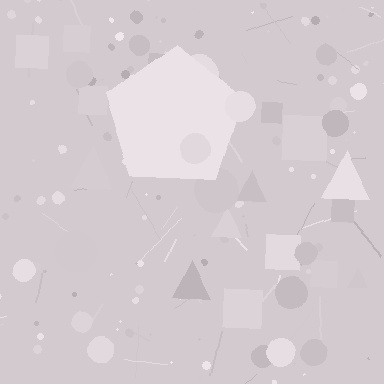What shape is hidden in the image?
A pentagon is hidden in the image.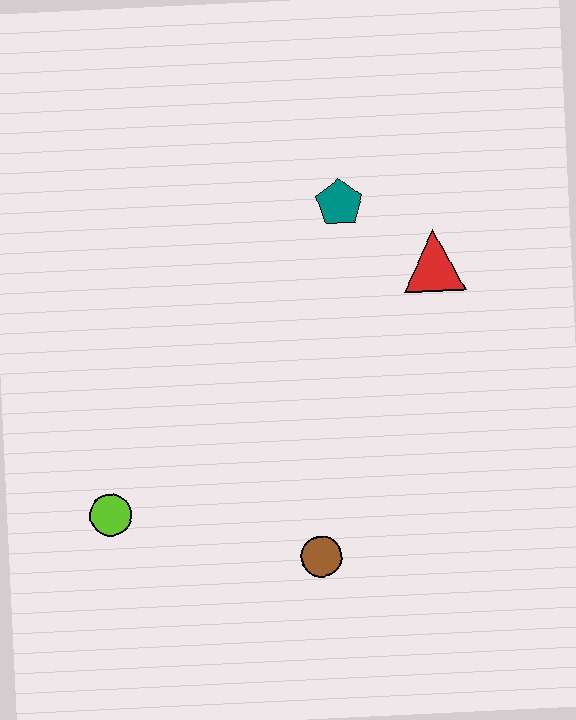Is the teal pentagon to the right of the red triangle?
No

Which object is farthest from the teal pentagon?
The lime circle is farthest from the teal pentagon.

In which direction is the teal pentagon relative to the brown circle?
The teal pentagon is above the brown circle.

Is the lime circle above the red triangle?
No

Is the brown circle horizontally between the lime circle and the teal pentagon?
Yes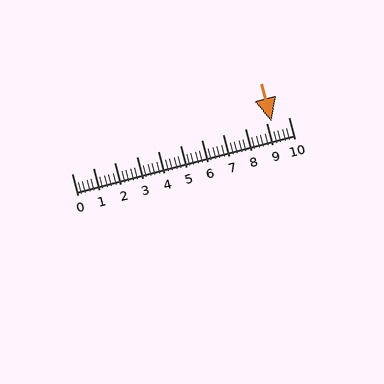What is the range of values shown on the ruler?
The ruler shows values from 0 to 10.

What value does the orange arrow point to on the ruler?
The orange arrow points to approximately 9.2.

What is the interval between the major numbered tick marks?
The major tick marks are spaced 1 units apart.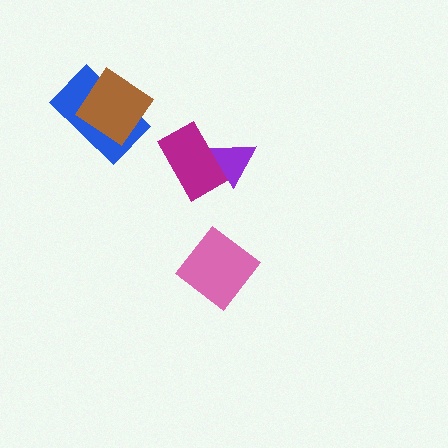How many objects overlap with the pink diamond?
0 objects overlap with the pink diamond.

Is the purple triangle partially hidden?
Yes, it is partially covered by another shape.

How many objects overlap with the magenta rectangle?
1 object overlaps with the magenta rectangle.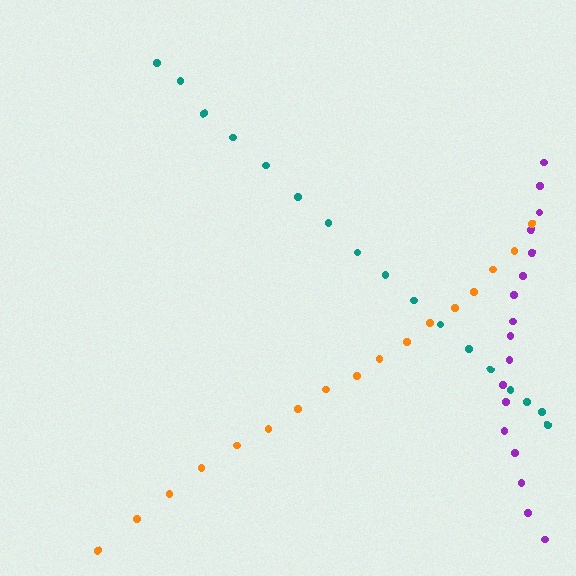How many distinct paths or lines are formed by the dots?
There are 3 distinct paths.